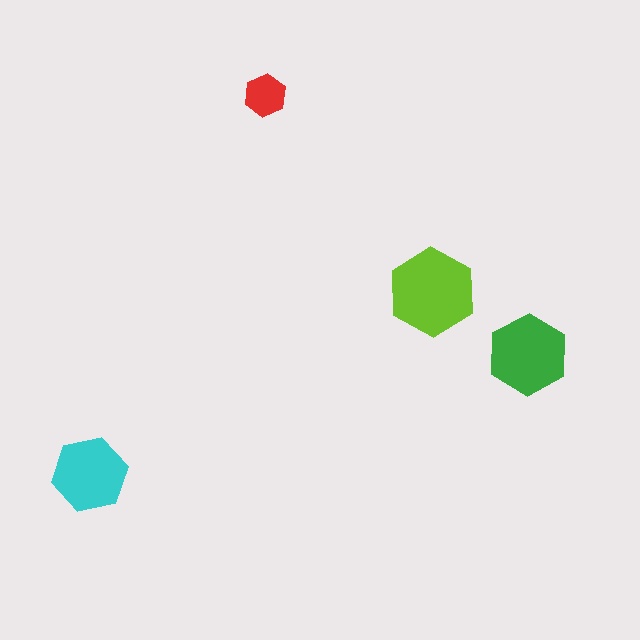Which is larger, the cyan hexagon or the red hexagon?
The cyan one.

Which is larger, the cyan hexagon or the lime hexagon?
The lime one.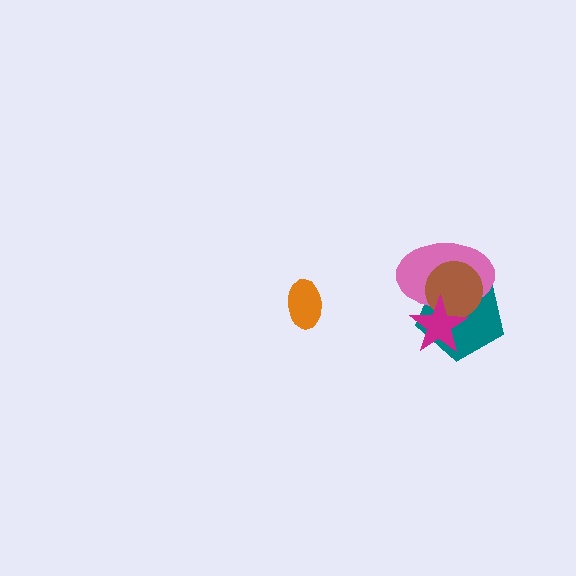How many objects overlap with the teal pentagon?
3 objects overlap with the teal pentagon.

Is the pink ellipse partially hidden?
Yes, it is partially covered by another shape.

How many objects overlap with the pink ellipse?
3 objects overlap with the pink ellipse.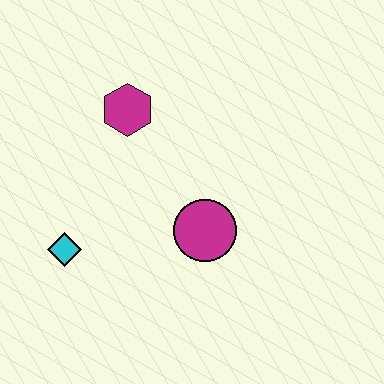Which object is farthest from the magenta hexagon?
The cyan diamond is farthest from the magenta hexagon.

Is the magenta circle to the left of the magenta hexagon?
No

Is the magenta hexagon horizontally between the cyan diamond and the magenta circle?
Yes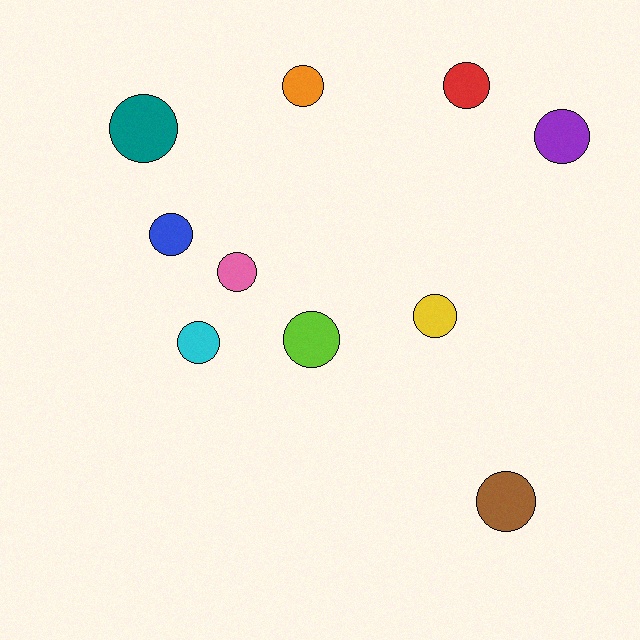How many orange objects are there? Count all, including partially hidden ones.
There is 1 orange object.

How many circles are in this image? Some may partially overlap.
There are 10 circles.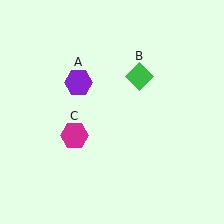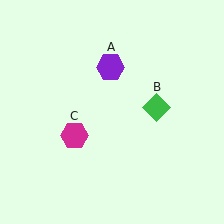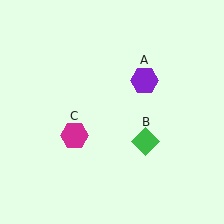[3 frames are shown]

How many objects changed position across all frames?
2 objects changed position: purple hexagon (object A), green diamond (object B).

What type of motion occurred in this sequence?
The purple hexagon (object A), green diamond (object B) rotated clockwise around the center of the scene.